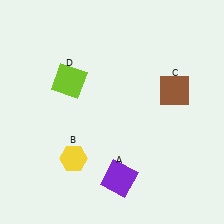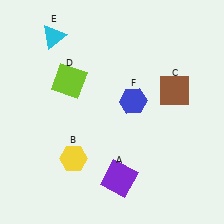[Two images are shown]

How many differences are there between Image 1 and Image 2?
There are 2 differences between the two images.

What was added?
A cyan triangle (E), a blue hexagon (F) were added in Image 2.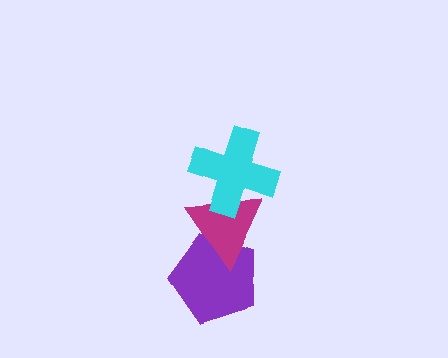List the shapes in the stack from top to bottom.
From top to bottom: the cyan cross, the magenta triangle, the purple pentagon.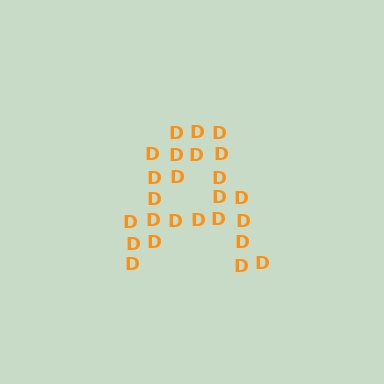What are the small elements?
The small elements are letter D's.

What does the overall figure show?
The overall figure shows the letter A.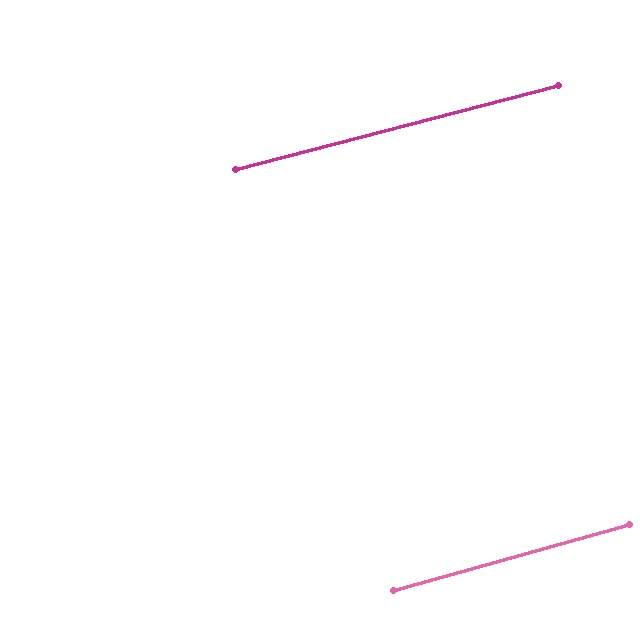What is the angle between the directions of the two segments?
Approximately 1 degree.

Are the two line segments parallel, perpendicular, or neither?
Parallel — their directions differ by only 1.1°.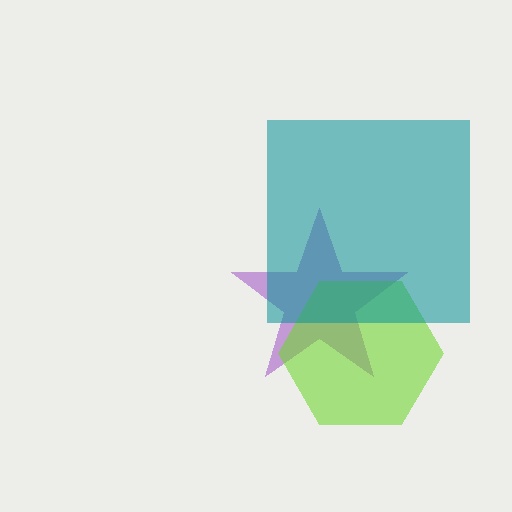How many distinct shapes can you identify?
There are 3 distinct shapes: a purple star, a lime hexagon, a teal square.